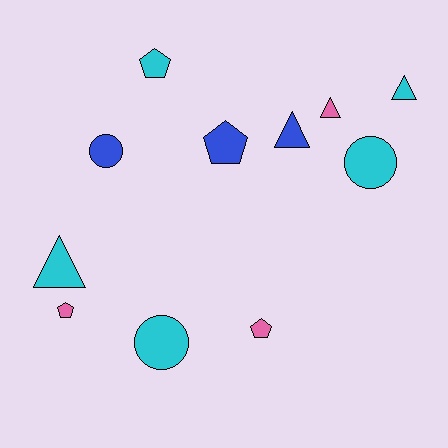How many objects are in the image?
There are 11 objects.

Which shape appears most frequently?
Triangle, with 4 objects.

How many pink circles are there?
There are no pink circles.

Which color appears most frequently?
Cyan, with 5 objects.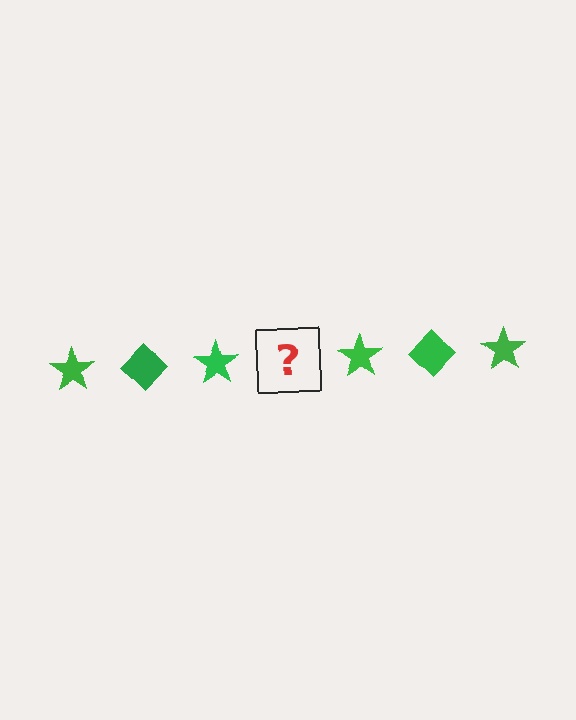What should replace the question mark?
The question mark should be replaced with a green diamond.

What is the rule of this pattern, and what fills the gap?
The rule is that the pattern cycles through star, diamond shapes in green. The gap should be filled with a green diamond.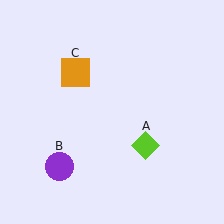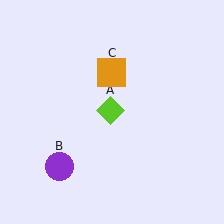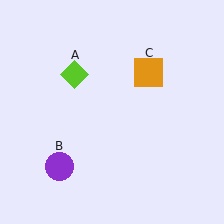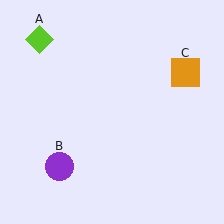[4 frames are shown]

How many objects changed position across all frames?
2 objects changed position: lime diamond (object A), orange square (object C).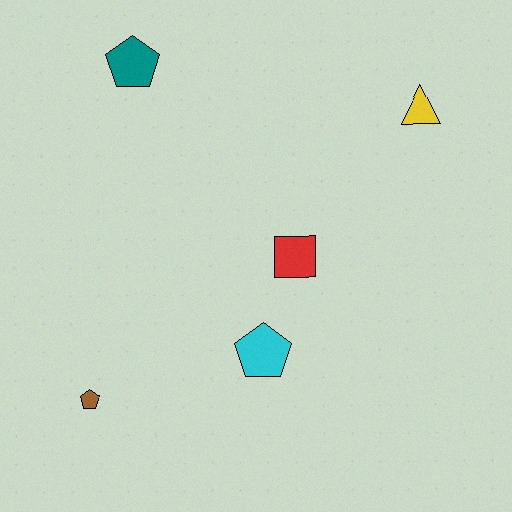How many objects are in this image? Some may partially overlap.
There are 5 objects.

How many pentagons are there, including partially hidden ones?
There are 3 pentagons.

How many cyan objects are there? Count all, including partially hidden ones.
There is 1 cyan object.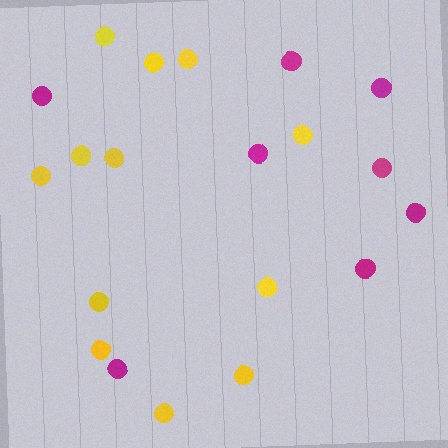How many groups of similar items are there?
There are 2 groups: one group of yellow circles (12) and one group of magenta circles (8).